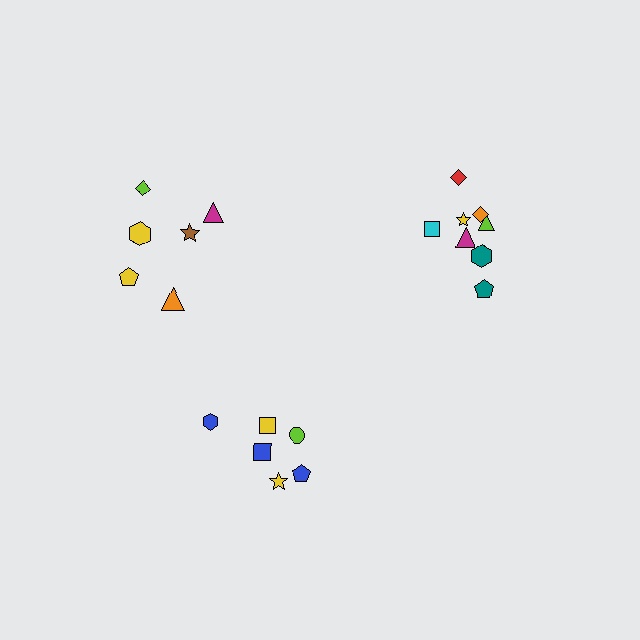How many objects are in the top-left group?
There are 6 objects.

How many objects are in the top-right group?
There are 8 objects.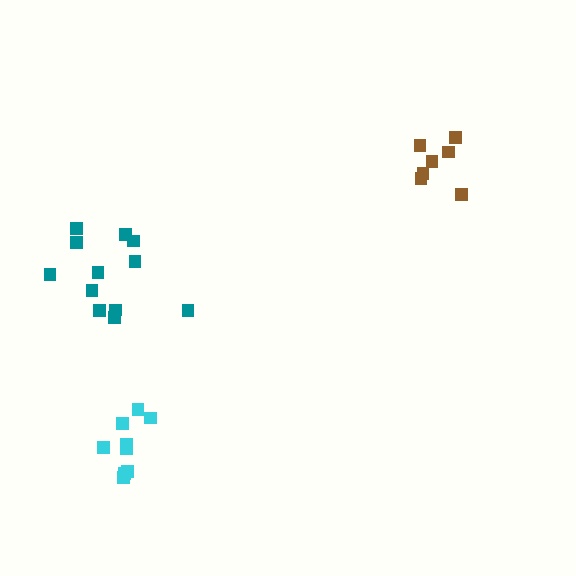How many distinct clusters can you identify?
There are 3 distinct clusters.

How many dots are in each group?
Group 1: 7 dots, Group 2: 12 dots, Group 3: 9 dots (28 total).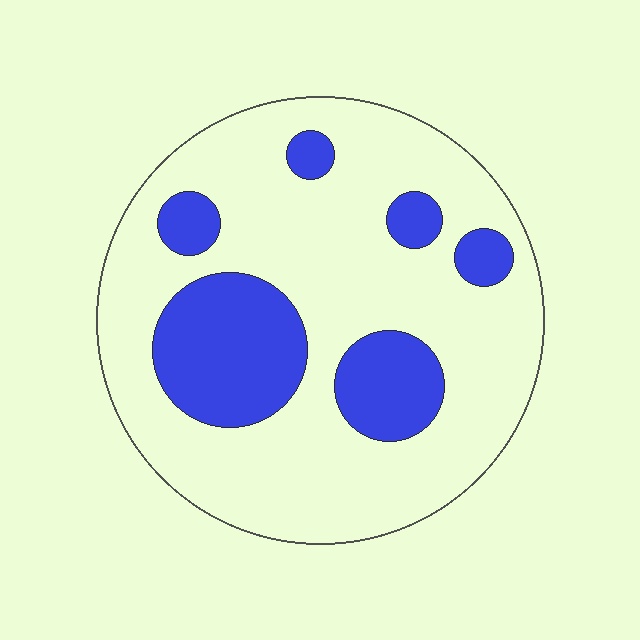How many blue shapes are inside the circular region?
6.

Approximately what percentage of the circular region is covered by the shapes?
Approximately 25%.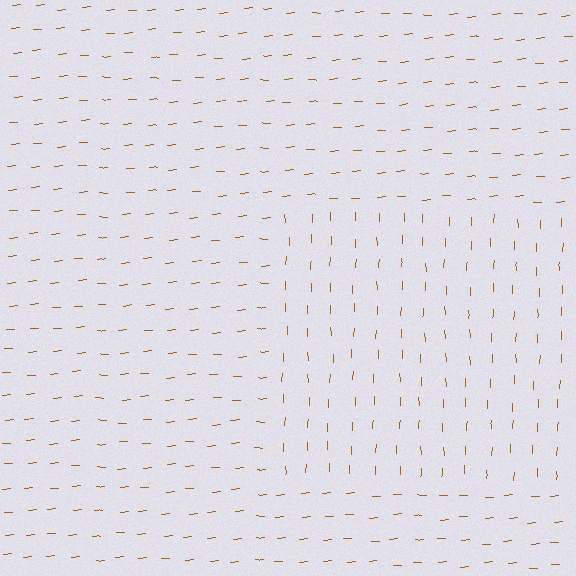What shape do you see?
I see a rectangle.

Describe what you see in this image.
The image is filled with small brown line segments. A rectangle region in the image has lines oriented differently from the surrounding lines, creating a visible texture boundary.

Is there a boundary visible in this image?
Yes, there is a texture boundary formed by a change in line orientation.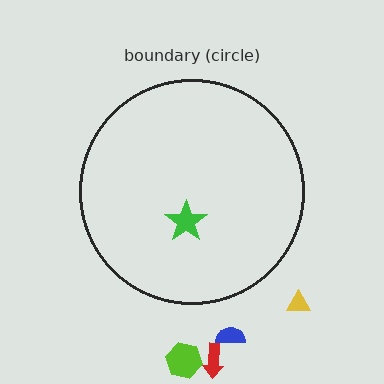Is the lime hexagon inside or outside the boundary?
Outside.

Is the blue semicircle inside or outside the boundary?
Outside.